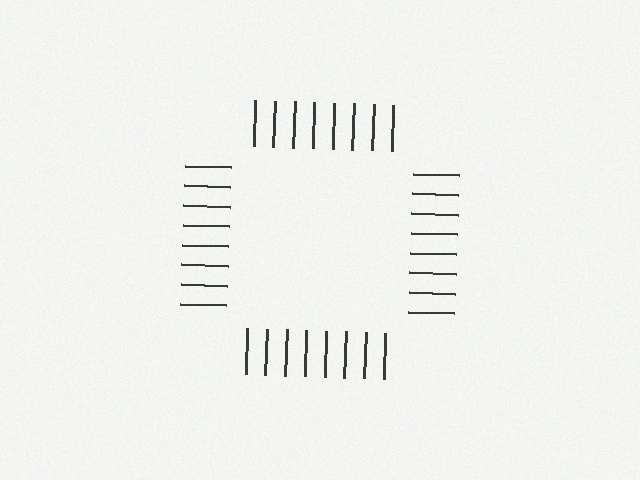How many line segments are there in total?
32 — 8 along each of the 4 edges.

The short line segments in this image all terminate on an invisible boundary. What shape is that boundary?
An illusory square — the line segments terminate on its edges but no continuous stroke is drawn.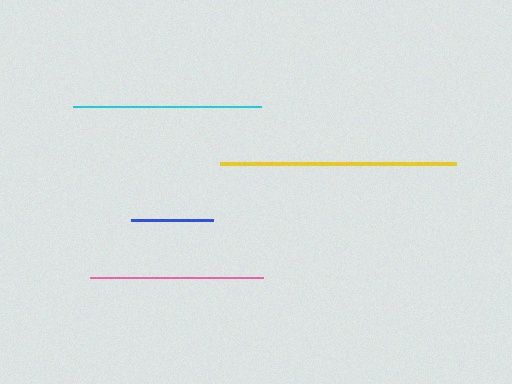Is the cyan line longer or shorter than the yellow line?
The yellow line is longer than the cyan line.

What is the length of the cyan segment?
The cyan segment is approximately 188 pixels long.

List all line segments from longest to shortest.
From longest to shortest: yellow, cyan, pink, blue.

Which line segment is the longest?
The yellow line is the longest at approximately 236 pixels.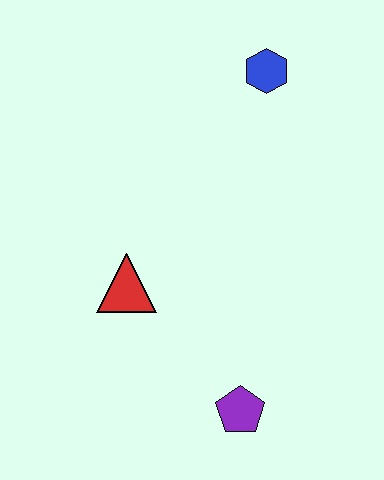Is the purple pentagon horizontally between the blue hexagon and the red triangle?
Yes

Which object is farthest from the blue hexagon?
The purple pentagon is farthest from the blue hexagon.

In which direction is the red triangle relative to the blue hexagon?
The red triangle is below the blue hexagon.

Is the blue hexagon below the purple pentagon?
No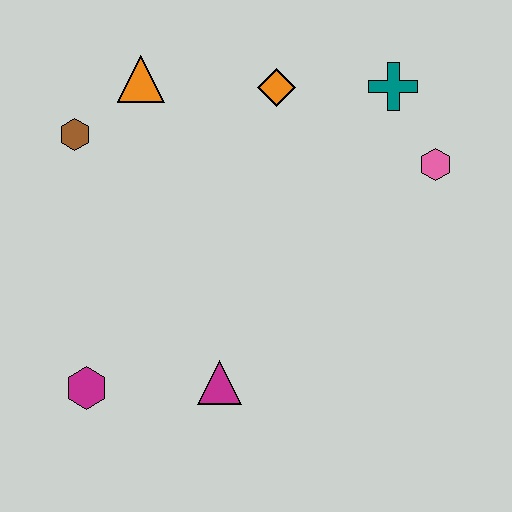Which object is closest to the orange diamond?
The teal cross is closest to the orange diamond.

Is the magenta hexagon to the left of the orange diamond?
Yes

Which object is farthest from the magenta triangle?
The teal cross is farthest from the magenta triangle.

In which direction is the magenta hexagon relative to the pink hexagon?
The magenta hexagon is to the left of the pink hexagon.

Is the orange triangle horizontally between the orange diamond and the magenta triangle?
No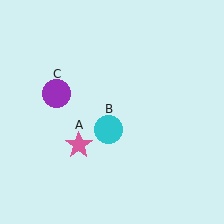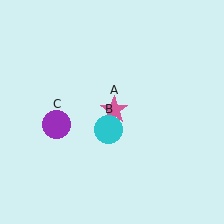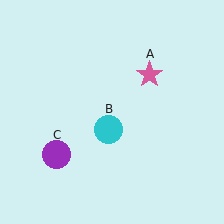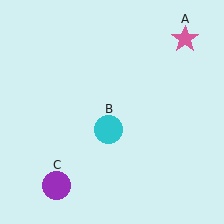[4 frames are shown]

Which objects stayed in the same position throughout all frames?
Cyan circle (object B) remained stationary.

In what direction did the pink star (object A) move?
The pink star (object A) moved up and to the right.